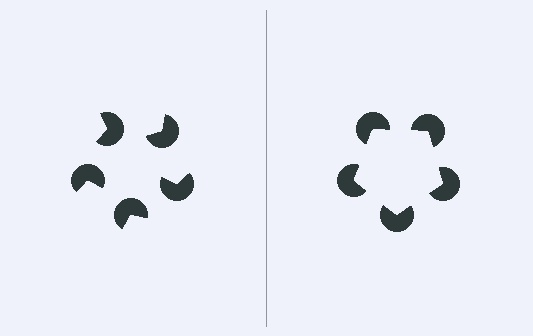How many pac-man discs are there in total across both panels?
10 — 5 on each side.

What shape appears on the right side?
An illusory pentagon.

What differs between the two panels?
The pac-man discs are positioned identically on both sides; only the wedge orientations differ. On the right they align to a pentagon; on the left they are misaligned.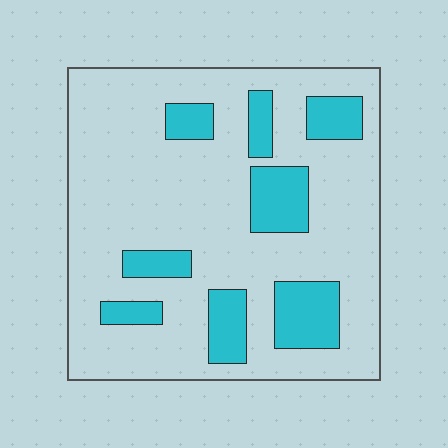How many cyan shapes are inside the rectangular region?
8.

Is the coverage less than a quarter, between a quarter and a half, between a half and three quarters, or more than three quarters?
Less than a quarter.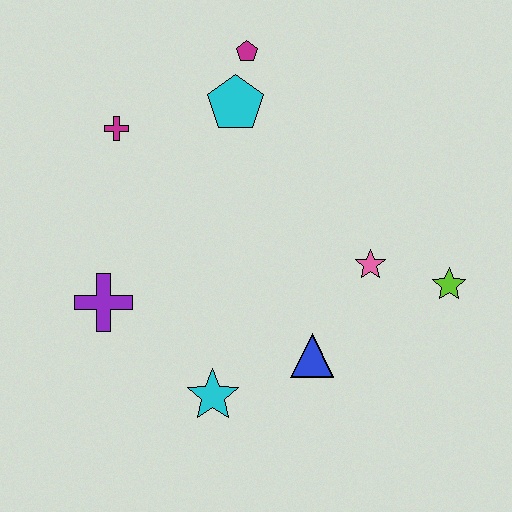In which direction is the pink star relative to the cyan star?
The pink star is to the right of the cyan star.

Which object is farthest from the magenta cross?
The lime star is farthest from the magenta cross.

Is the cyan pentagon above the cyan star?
Yes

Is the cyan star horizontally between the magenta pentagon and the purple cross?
Yes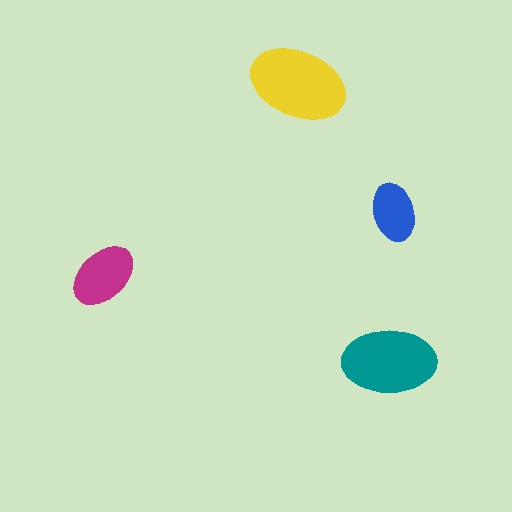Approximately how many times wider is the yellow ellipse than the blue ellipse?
About 1.5 times wider.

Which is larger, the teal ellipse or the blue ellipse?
The teal one.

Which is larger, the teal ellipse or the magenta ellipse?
The teal one.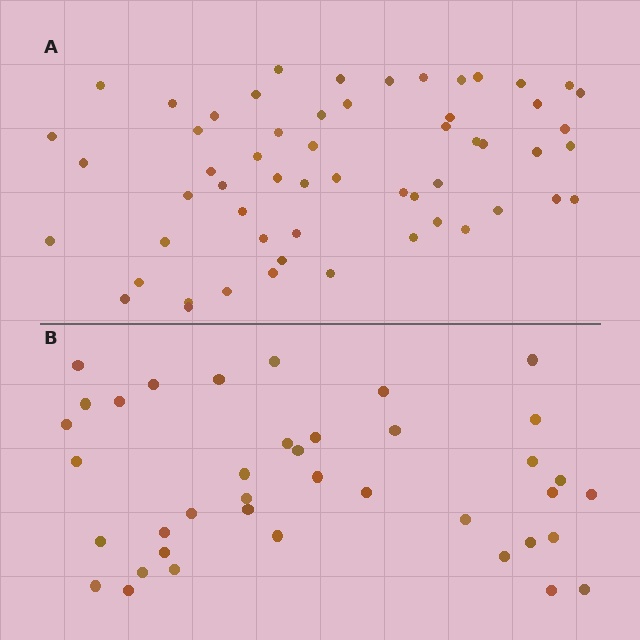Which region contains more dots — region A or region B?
Region A (the top region) has more dots.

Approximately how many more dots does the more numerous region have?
Region A has approximately 20 more dots than region B.